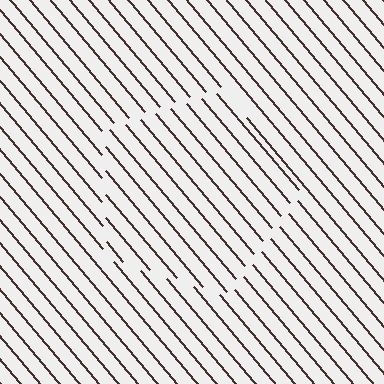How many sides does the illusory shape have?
5 sides — the line-ends trace a pentagon.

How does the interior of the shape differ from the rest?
The interior of the shape contains the same grating, shifted by half a period — the contour is defined by the phase discontinuity where line-ends from the inner and outer gratings abut.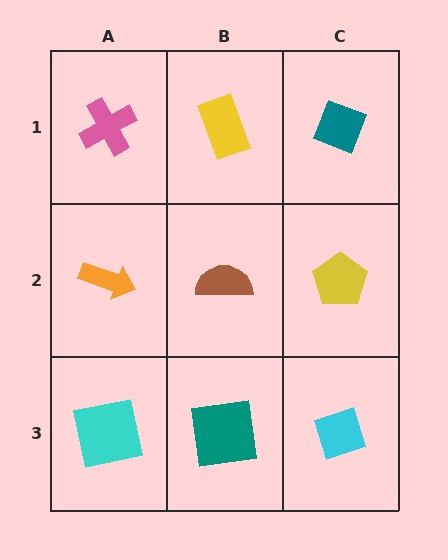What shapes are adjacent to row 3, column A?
An orange arrow (row 2, column A), a teal square (row 3, column B).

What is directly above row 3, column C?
A yellow pentagon.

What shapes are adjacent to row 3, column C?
A yellow pentagon (row 2, column C), a teal square (row 3, column B).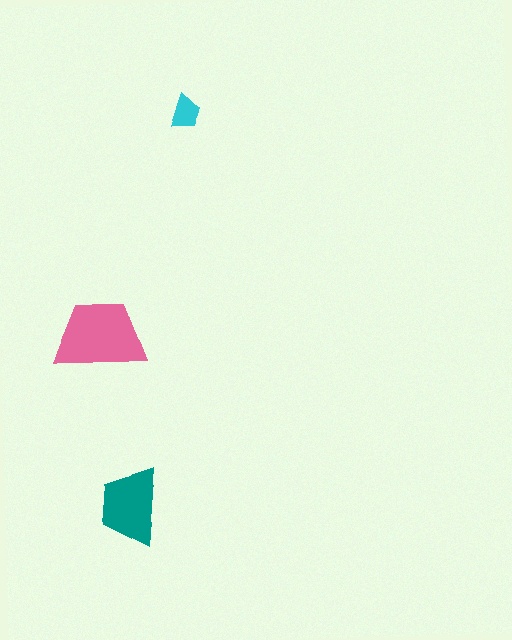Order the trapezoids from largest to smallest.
the pink one, the teal one, the cyan one.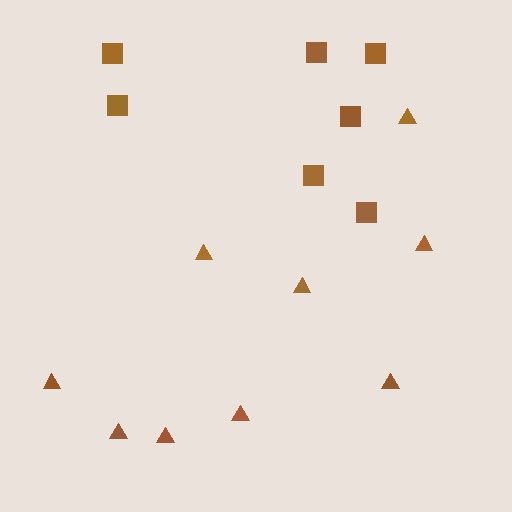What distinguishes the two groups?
There are 2 groups: one group of squares (7) and one group of triangles (9).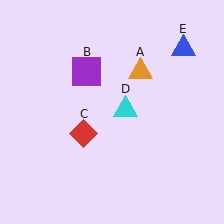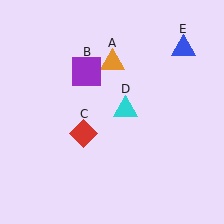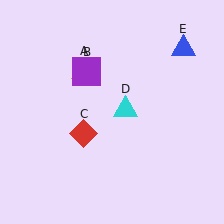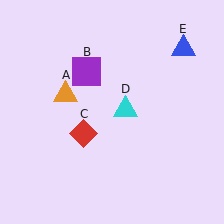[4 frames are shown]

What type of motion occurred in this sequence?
The orange triangle (object A) rotated counterclockwise around the center of the scene.